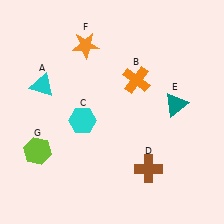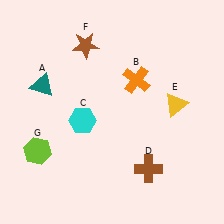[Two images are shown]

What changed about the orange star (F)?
In Image 1, F is orange. In Image 2, it changed to brown.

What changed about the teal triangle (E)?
In Image 1, E is teal. In Image 2, it changed to yellow.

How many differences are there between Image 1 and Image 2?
There are 3 differences between the two images.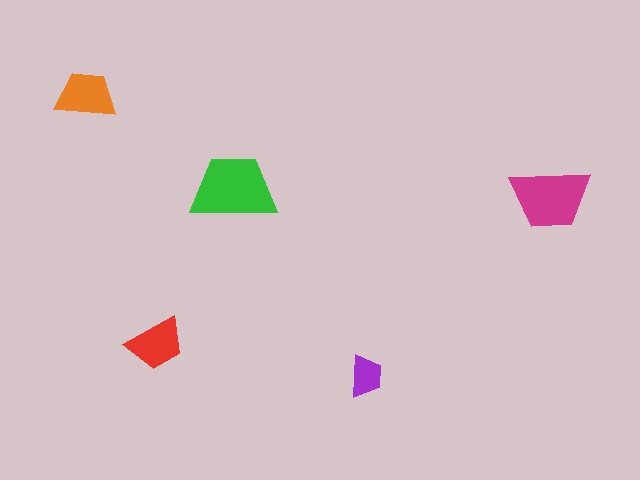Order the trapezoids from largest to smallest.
the green one, the magenta one, the orange one, the red one, the purple one.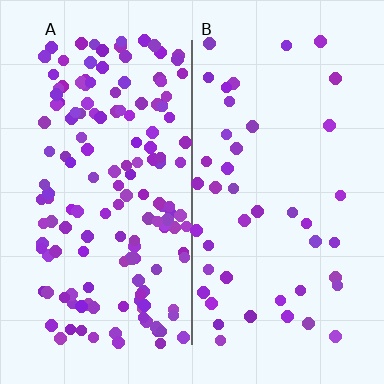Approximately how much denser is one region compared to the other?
Approximately 3.6× — region A over region B.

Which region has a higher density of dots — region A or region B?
A (the left).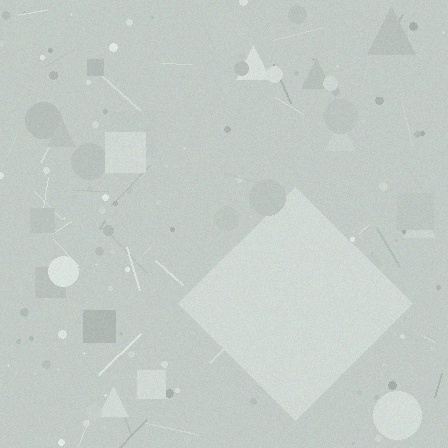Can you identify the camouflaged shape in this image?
The camouflaged shape is a diamond.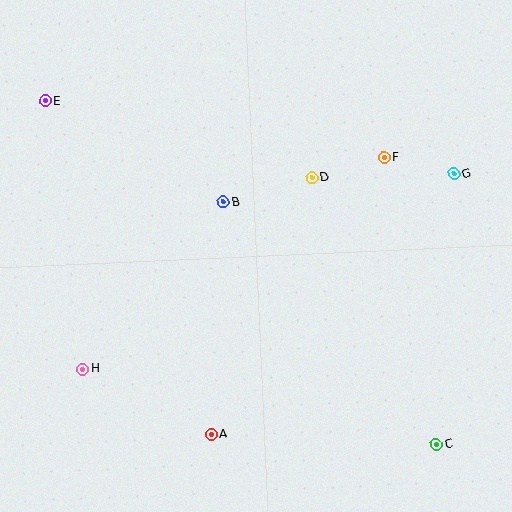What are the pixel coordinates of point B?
Point B is at (223, 202).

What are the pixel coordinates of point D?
Point D is at (312, 178).